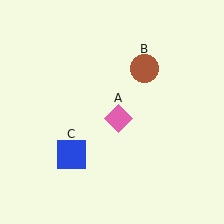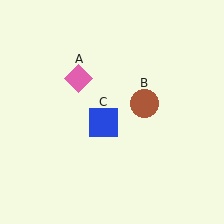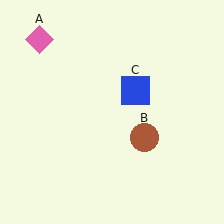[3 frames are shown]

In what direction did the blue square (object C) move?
The blue square (object C) moved up and to the right.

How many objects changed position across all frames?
3 objects changed position: pink diamond (object A), brown circle (object B), blue square (object C).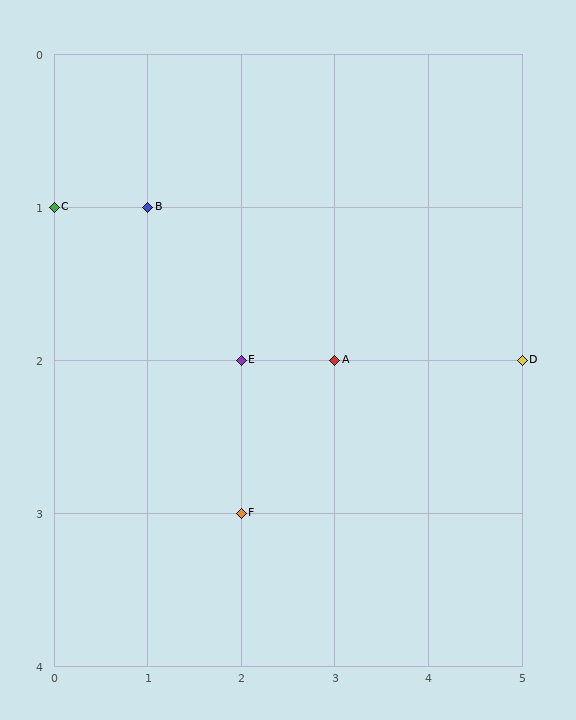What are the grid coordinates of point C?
Point C is at grid coordinates (0, 1).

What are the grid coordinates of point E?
Point E is at grid coordinates (2, 2).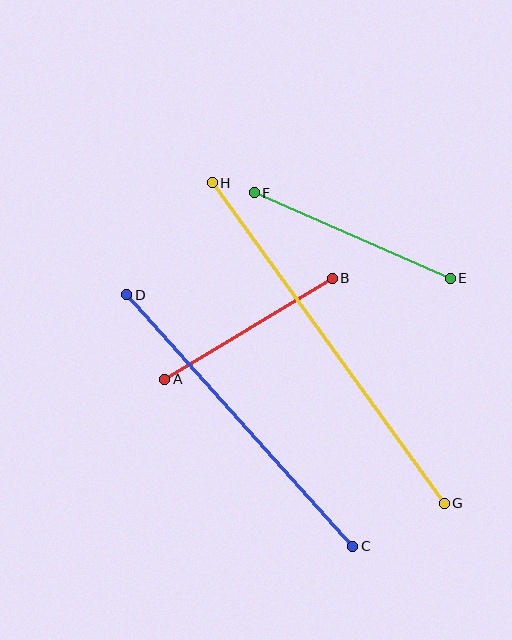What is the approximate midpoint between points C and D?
The midpoint is at approximately (240, 421) pixels.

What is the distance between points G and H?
The distance is approximately 396 pixels.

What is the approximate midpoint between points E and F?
The midpoint is at approximately (352, 235) pixels.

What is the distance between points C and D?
The distance is approximately 338 pixels.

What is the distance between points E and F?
The distance is approximately 214 pixels.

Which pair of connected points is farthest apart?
Points G and H are farthest apart.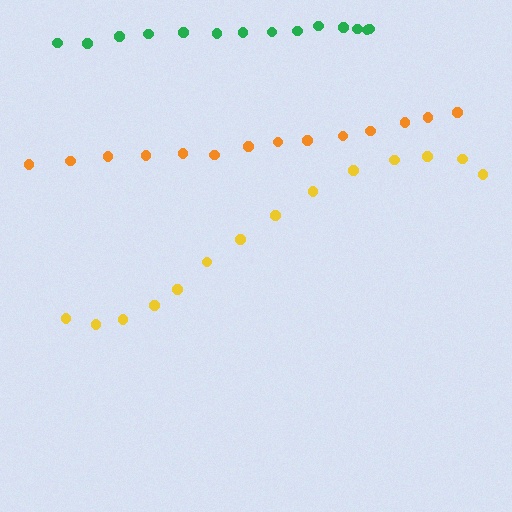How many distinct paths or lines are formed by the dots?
There are 3 distinct paths.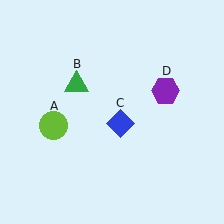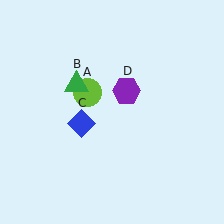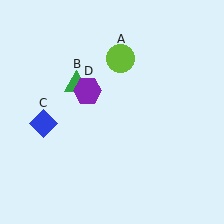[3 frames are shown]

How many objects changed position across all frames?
3 objects changed position: lime circle (object A), blue diamond (object C), purple hexagon (object D).